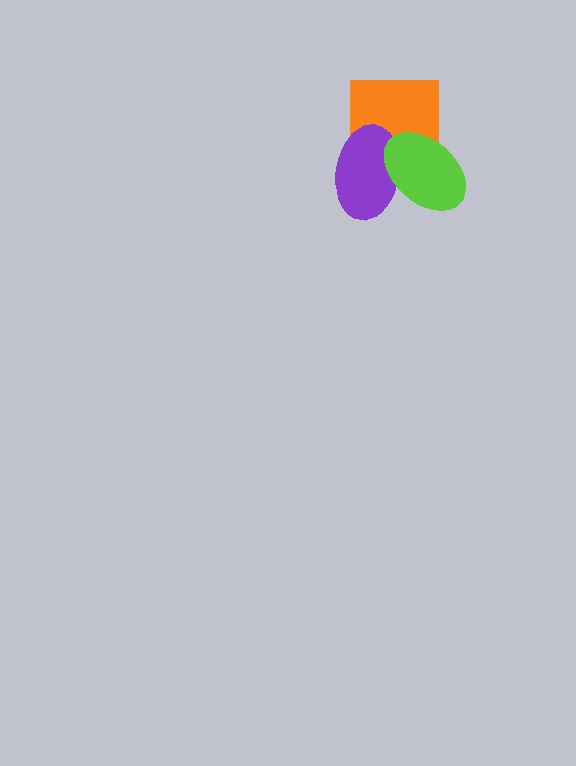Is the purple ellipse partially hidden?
Yes, it is partially covered by another shape.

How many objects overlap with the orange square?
2 objects overlap with the orange square.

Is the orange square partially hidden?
Yes, it is partially covered by another shape.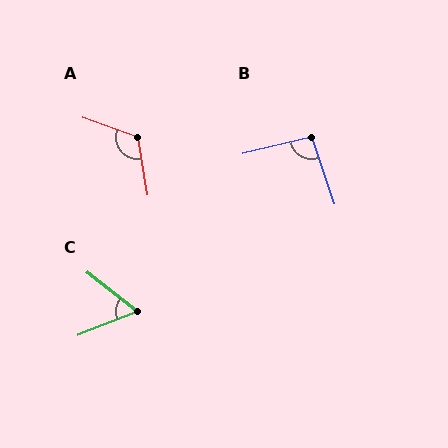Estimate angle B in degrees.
Approximately 95 degrees.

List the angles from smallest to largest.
C (60°), B (95°), A (120°).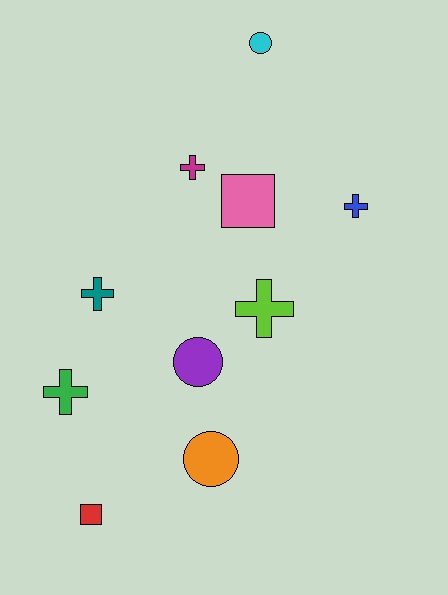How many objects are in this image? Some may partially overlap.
There are 10 objects.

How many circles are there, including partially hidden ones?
There are 3 circles.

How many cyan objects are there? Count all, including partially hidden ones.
There is 1 cyan object.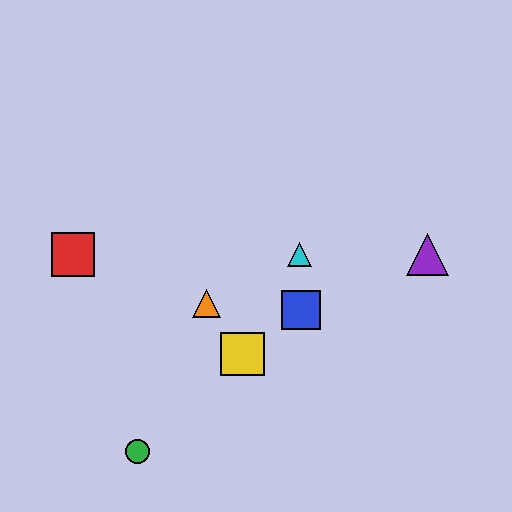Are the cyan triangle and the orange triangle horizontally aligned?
No, the cyan triangle is at y≈255 and the orange triangle is at y≈304.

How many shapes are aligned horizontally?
3 shapes (the red square, the purple triangle, the cyan triangle) are aligned horizontally.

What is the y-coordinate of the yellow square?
The yellow square is at y≈354.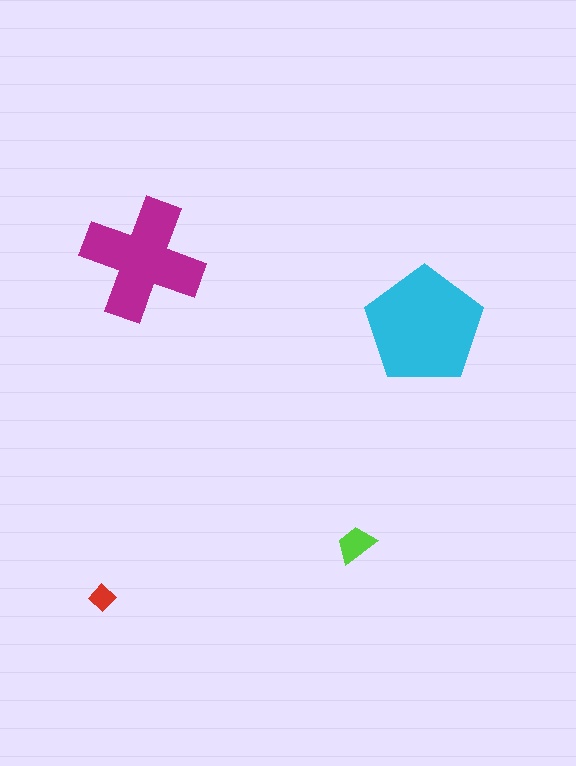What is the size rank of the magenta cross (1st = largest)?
2nd.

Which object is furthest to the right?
The cyan pentagon is rightmost.